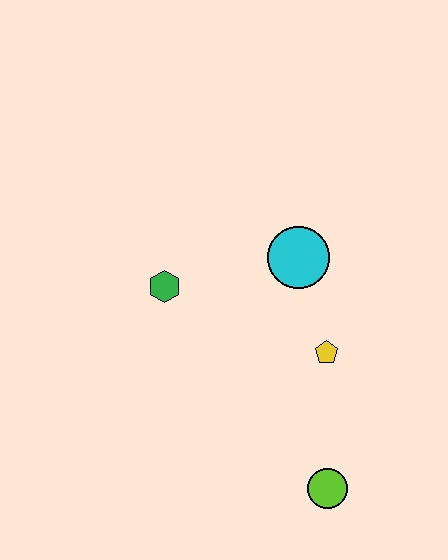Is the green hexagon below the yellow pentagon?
No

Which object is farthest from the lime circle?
The green hexagon is farthest from the lime circle.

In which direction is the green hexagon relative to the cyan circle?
The green hexagon is to the left of the cyan circle.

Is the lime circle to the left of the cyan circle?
No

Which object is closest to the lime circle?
The yellow pentagon is closest to the lime circle.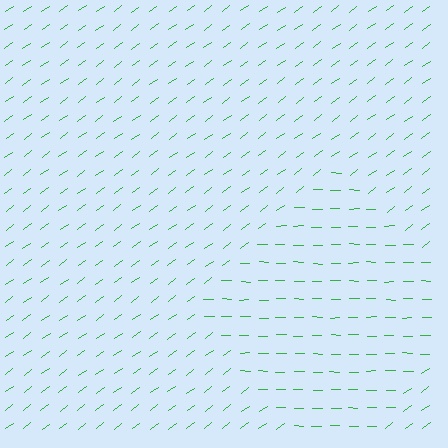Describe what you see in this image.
The image is filled with small green line segments. A diamond region in the image has lines oriented differently from the surrounding lines, creating a visible texture boundary.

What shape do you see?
I see a diamond.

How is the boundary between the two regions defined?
The boundary is defined purely by a change in line orientation (approximately 37 degrees difference). All lines are the same color and thickness.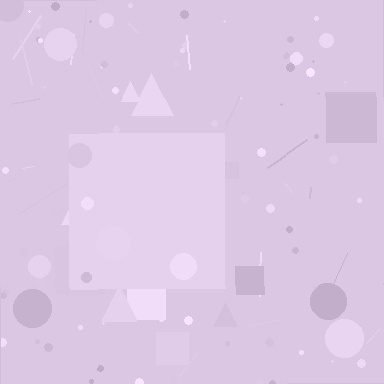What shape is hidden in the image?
A square is hidden in the image.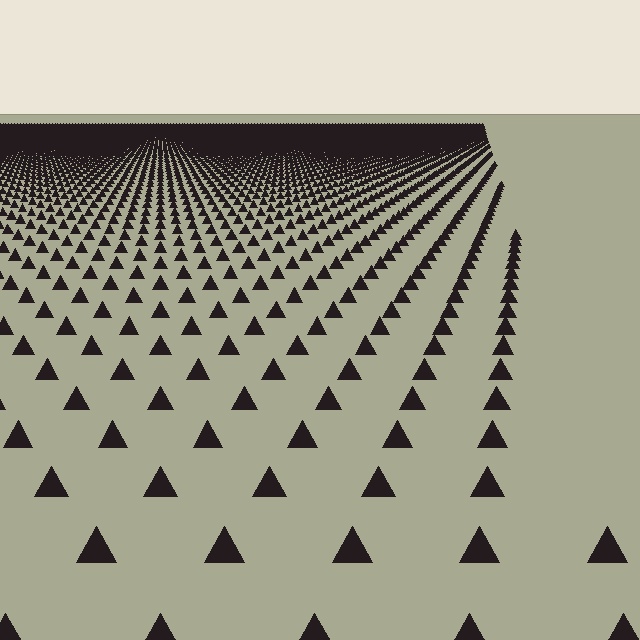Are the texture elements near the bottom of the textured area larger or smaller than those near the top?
Larger. Near the bottom, elements are closer to the viewer and appear at a bigger on-screen size.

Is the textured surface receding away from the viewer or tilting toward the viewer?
The surface is receding away from the viewer. Texture elements get smaller and denser toward the top.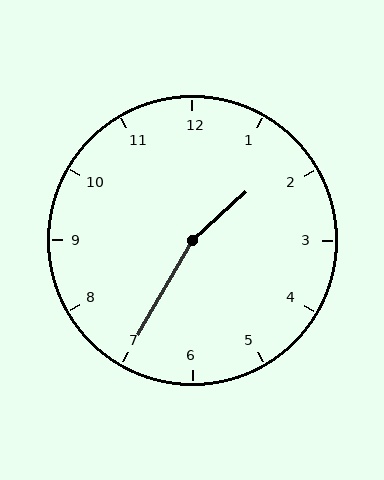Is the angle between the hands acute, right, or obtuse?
It is obtuse.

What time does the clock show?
1:35.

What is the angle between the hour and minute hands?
Approximately 162 degrees.